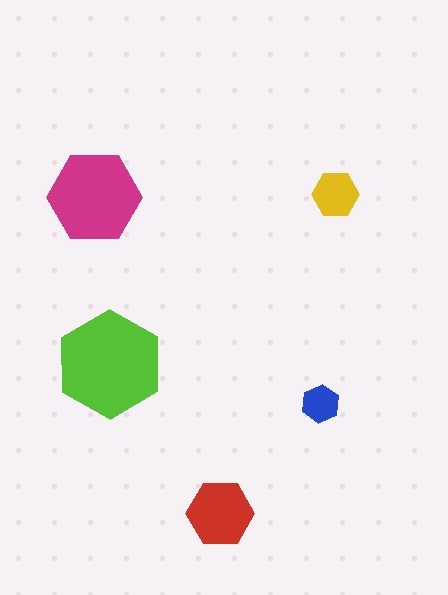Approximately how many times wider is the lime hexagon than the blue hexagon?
About 3 times wider.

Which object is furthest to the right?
The yellow hexagon is rightmost.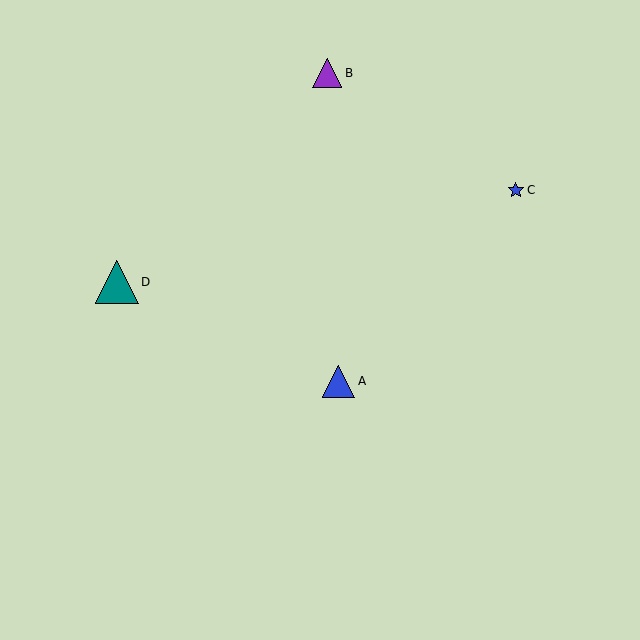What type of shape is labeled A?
Shape A is a blue triangle.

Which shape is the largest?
The teal triangle (labeled D) is the largest.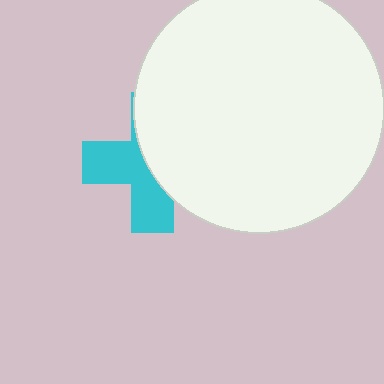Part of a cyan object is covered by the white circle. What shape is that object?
It is a cross.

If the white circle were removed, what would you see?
You would see the complete cyan cross.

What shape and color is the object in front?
The object in front is a white circle.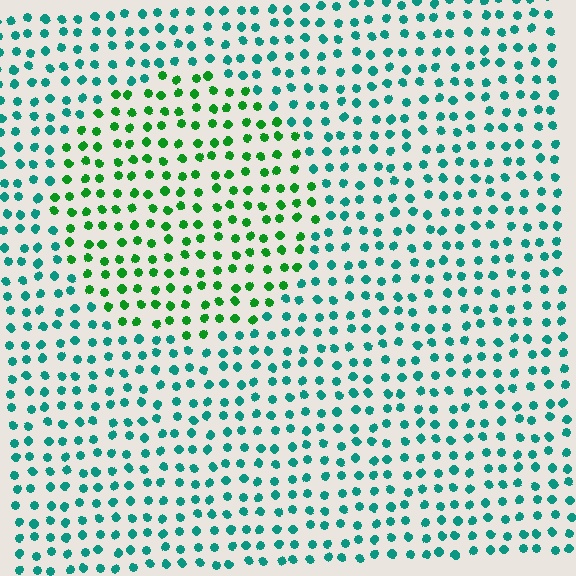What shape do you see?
I see a circle.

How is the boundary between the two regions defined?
The boundary is defined purely by a slight shift in hue (about 44 degrees). Spacing, size, and orientation are identical on both sides.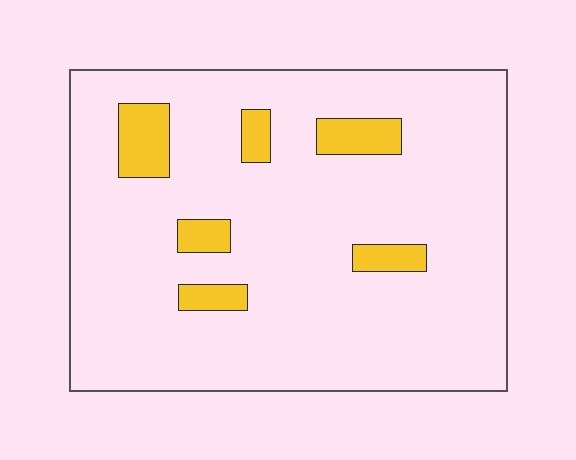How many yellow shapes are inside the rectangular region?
6.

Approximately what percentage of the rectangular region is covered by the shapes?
Approximately 10%.